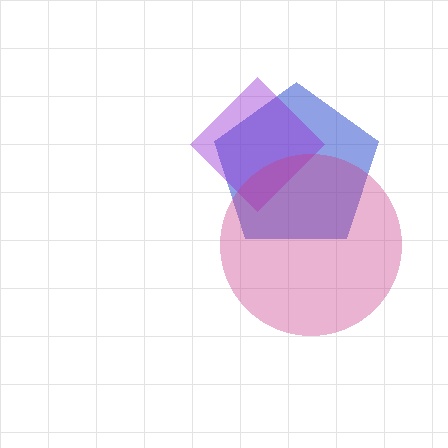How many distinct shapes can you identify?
There are 3 distinct shapes: a blue pentagon, a purple diamond, a magenta circle.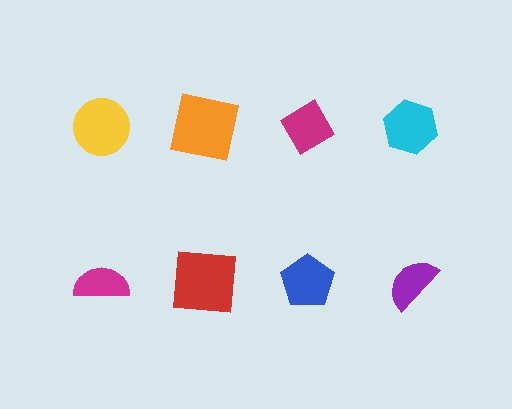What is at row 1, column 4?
A cyan hexagon.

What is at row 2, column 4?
A purple semicircle.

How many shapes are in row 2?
4 shapes.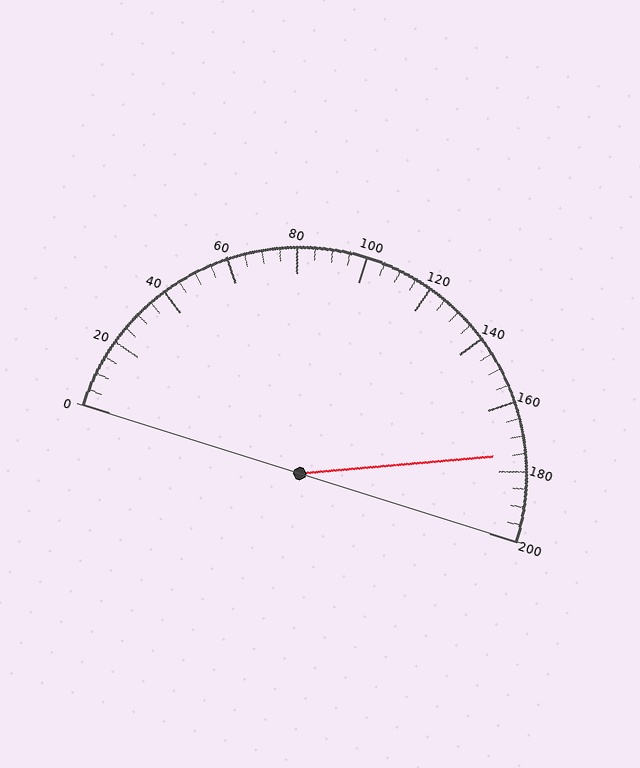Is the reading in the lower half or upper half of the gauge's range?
The reading is in the upper half of the range (0 to 200).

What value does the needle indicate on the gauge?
The needle indicates approximately 175.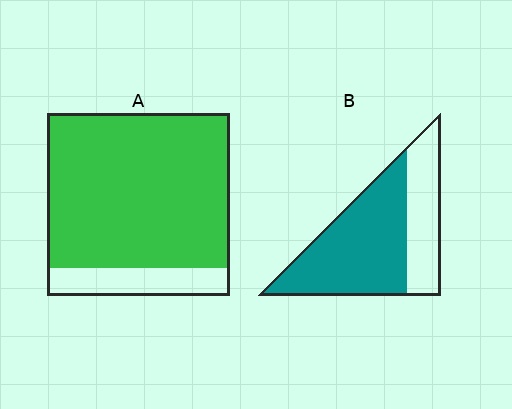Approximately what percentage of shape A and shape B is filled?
A is approximately 85% and B is approximately 65%.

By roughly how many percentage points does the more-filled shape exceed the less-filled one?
By roughly 20 percentage points (A over B).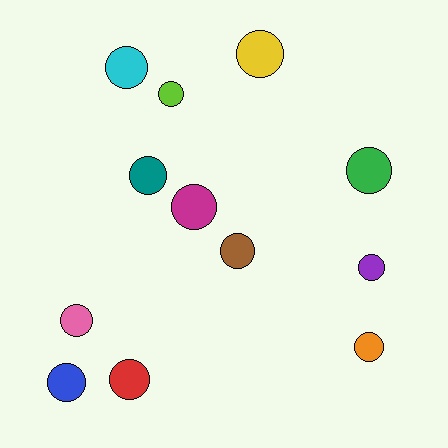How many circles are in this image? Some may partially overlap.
There are 12 circles.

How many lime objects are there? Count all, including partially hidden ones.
There is 1 lime object.